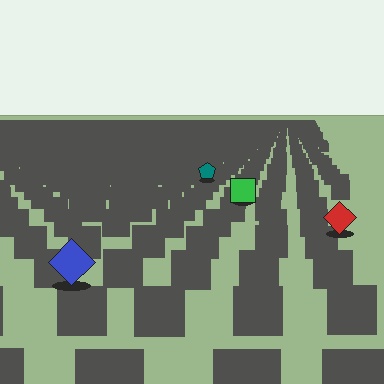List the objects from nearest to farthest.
From nearest to farthest: the blue diamond, the red diamond, the green square, the teal pentagon.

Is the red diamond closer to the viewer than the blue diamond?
No. The blue diamond is closer — you can tell from the texture gradient: the ground texture is coarser near it.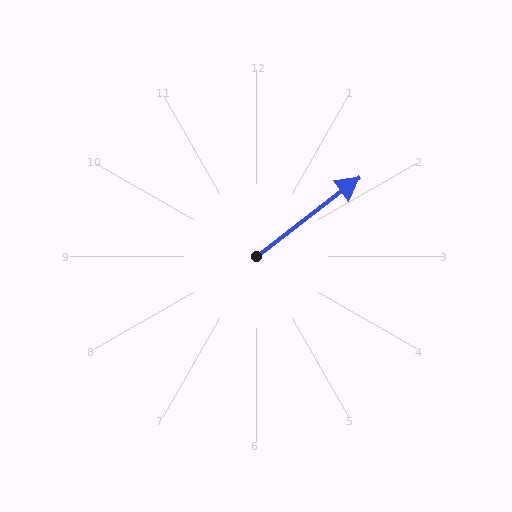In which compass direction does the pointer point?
Northeast.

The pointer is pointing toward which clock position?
Roughly 2 o'clock.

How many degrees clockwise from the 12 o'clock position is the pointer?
Approximately 53 degrees.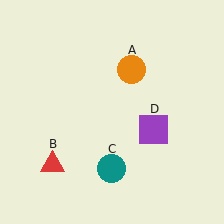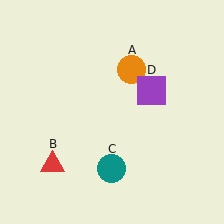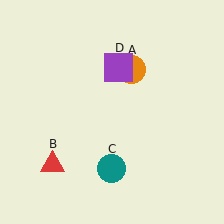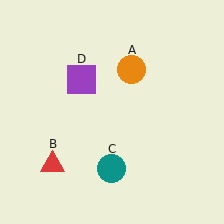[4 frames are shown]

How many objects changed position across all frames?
1 object changed position: purple square (object D).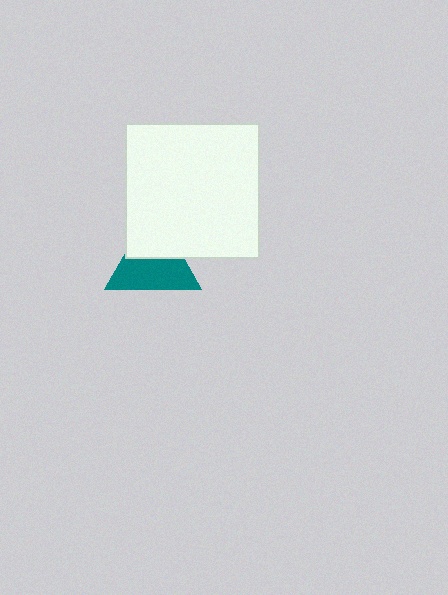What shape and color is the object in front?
The object in front is a white square.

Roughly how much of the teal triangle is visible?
About half of it is visible (roughly 58%).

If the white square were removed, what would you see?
You would see the complete teal triangle.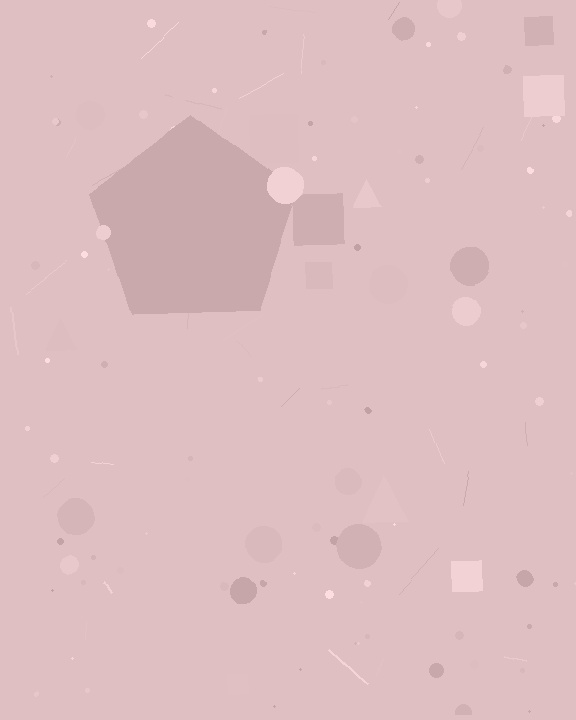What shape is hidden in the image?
A pentagon is hidden in the image.